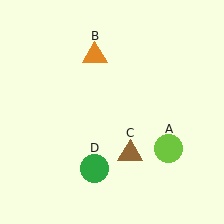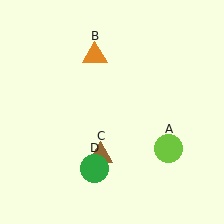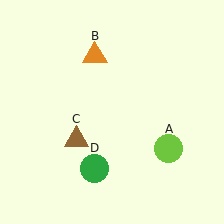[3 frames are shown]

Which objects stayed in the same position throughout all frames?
Lime circle (object A) and orange triangle (object B) and green circle (object D) remained stationary.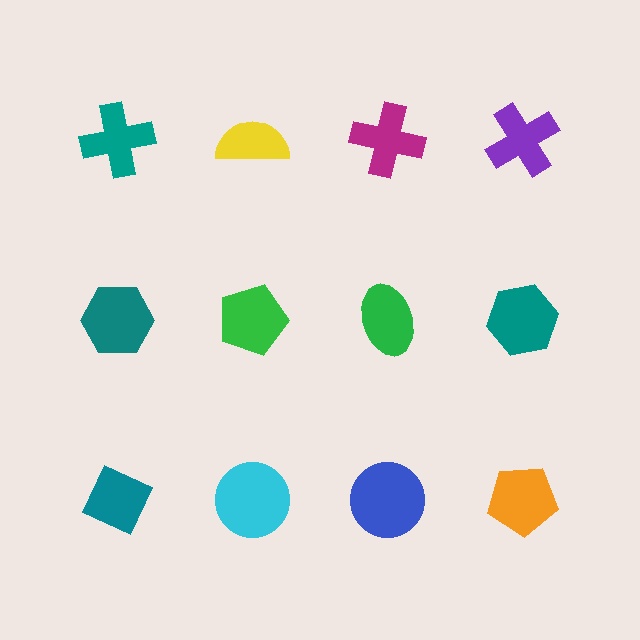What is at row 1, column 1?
A teal cross.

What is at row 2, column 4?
A teal hexagon.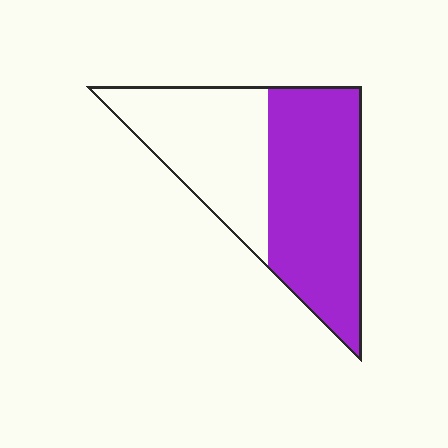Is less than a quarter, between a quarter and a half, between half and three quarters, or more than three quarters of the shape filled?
Between half and three quarters.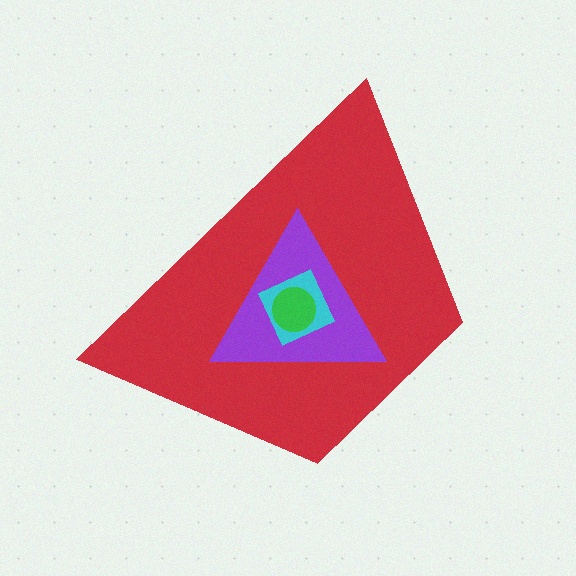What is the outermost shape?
The red trapezoid.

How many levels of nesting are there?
4.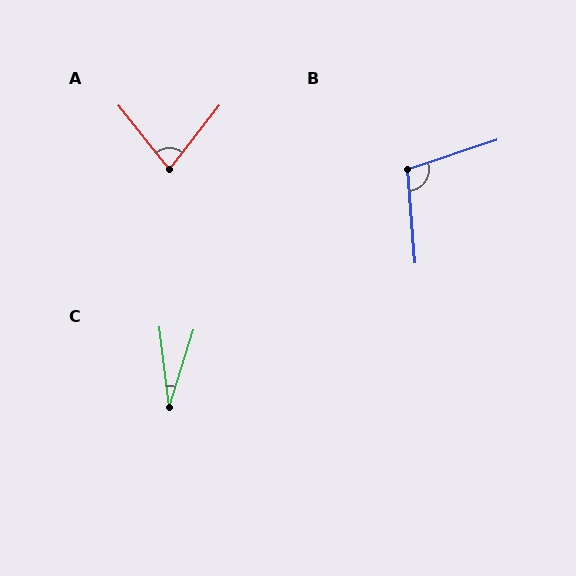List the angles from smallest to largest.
C (24°), A (76°), B (103°).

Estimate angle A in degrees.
Approximately 76 degrees.